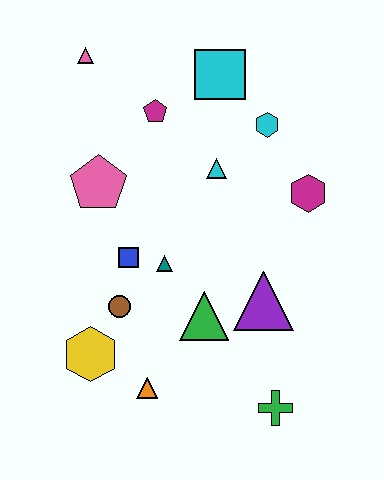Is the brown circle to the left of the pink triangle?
No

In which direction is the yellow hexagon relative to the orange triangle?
The yellow hexagon is to the left of the orange triangle.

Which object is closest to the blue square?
The teal triangle is closest to the blue square.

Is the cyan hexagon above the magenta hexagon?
Yes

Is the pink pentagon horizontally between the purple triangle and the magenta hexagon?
No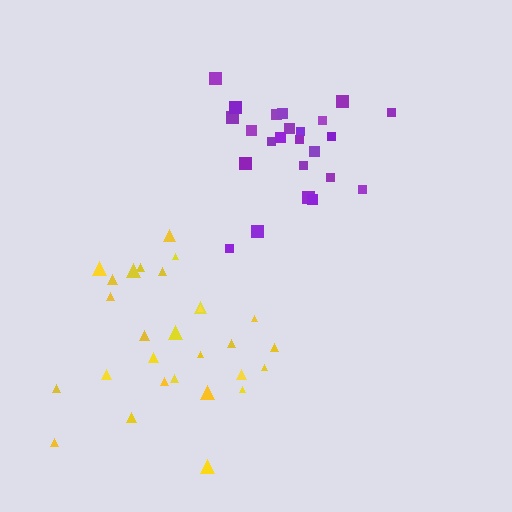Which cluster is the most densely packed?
Purple.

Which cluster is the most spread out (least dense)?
Yellow.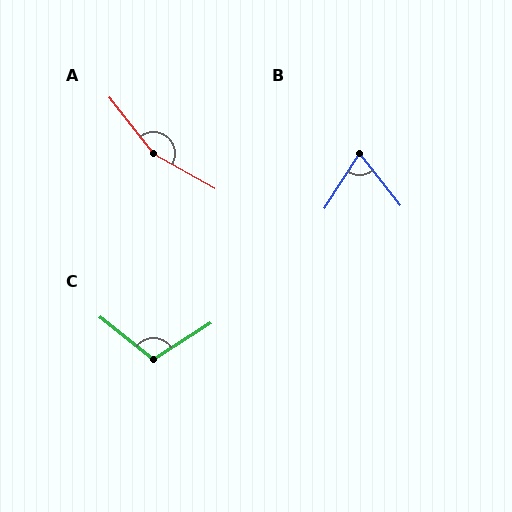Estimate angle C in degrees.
Approximately 109 degrees.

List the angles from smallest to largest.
B (71°), C (109°), A (157°).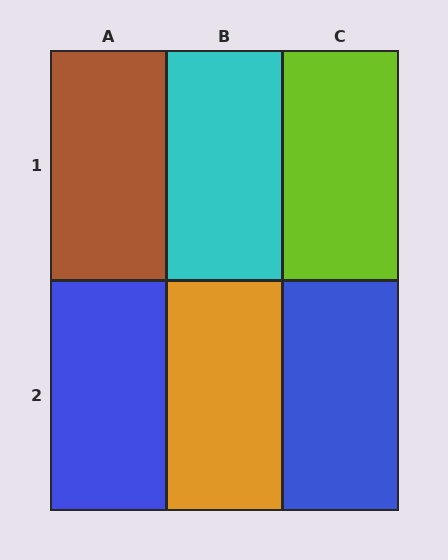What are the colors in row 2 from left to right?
Blue, orange, blue.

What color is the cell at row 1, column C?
Lime.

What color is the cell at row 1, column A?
Brown.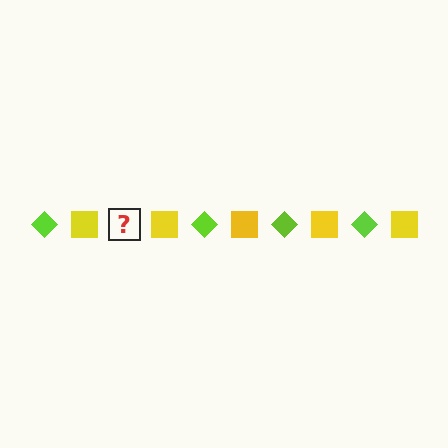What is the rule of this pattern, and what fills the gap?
The rule is that the pattern alternates between lime diamond and yellow square. The gap should be filled with a lime diamond.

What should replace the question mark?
The question mark should be replaced with a lime diamond.